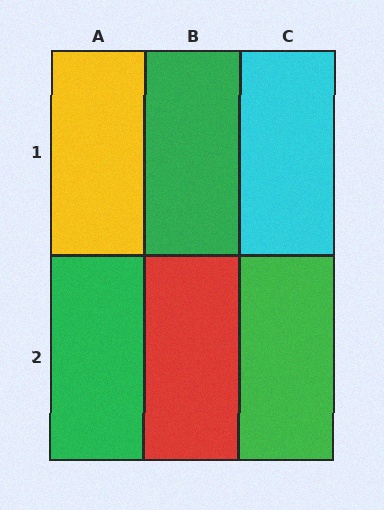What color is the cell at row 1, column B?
Green.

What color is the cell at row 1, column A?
Yellow.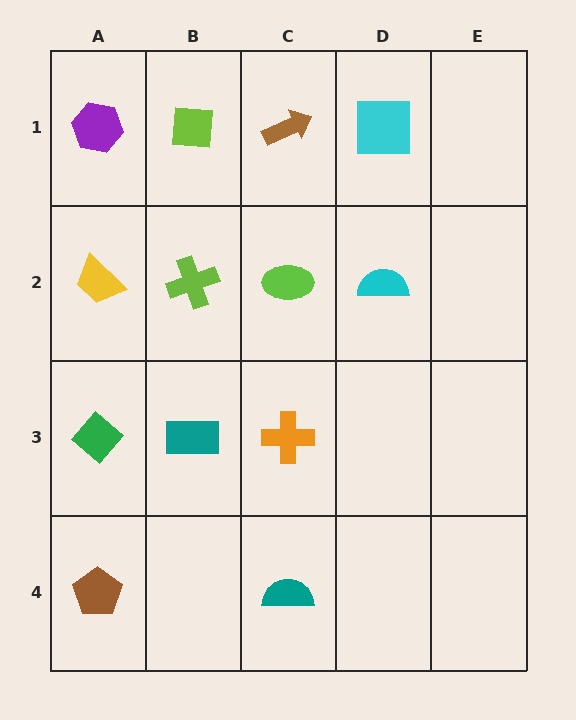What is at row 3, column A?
A green diamond.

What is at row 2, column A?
A yellow trapezoid.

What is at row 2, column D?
A cyan semicircle.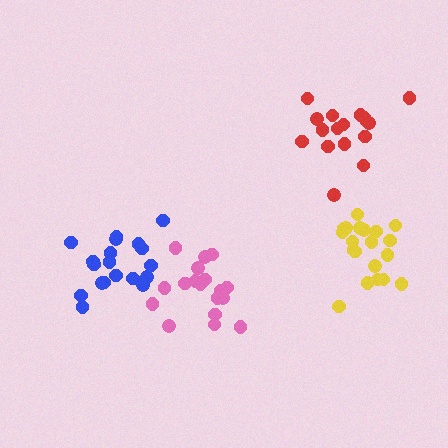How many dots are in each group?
Group 1: 17 dots, Group 2: 19 dots, Group 3: 20 dots, Group 4: 18 dots (74 total).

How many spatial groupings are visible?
There are 4 spatial groupings.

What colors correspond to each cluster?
The clusters are colored: red, blue, yellow, pink.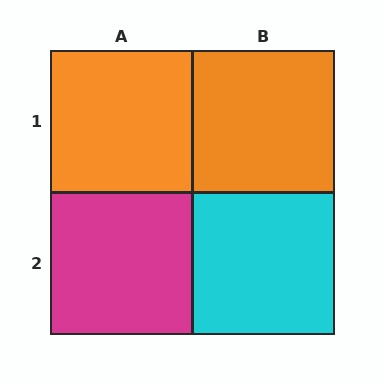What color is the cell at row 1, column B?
Orange.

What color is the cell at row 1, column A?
Orange.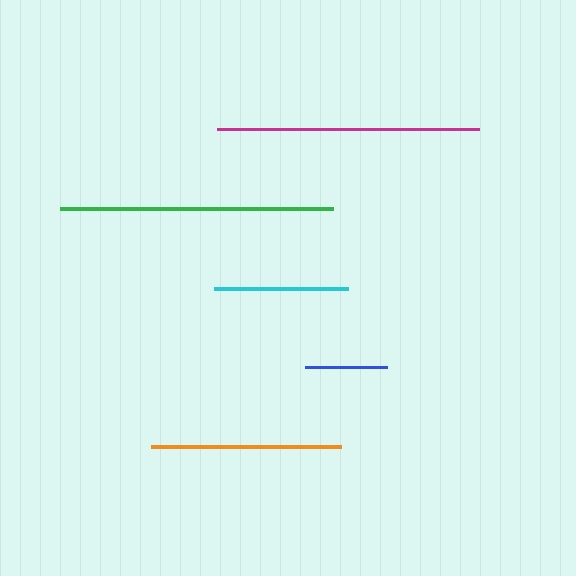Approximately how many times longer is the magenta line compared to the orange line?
The magenta line is approximately 1.4 times the length of the orange line.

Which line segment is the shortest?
The blue line is the shortest at approximately 81 pixels.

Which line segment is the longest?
The green line is the longest at approximately 272 pixels.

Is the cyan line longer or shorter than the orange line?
The orange line is longer than the cyan line.